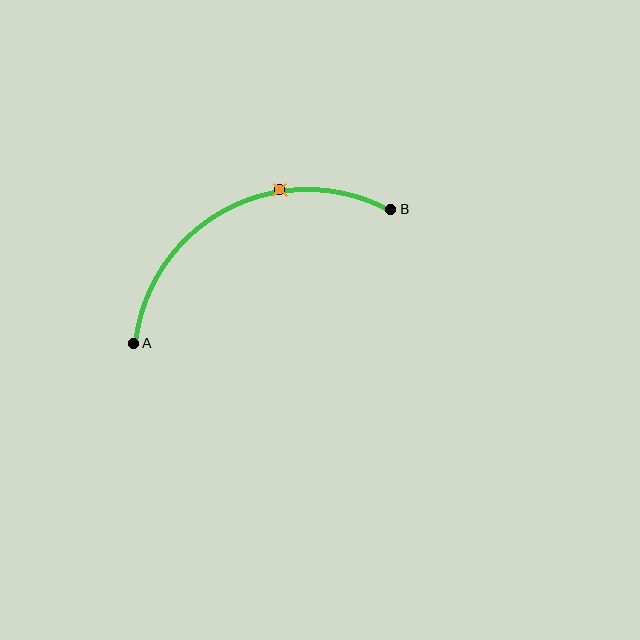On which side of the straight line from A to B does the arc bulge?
The arc bulges above the straight line connecting A and B.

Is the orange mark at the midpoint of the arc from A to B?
No. The orange mark lies on the arc but is closer to endpoint B. The arc midpoint would be at the point on the curve equidistant along the arc from both A and B.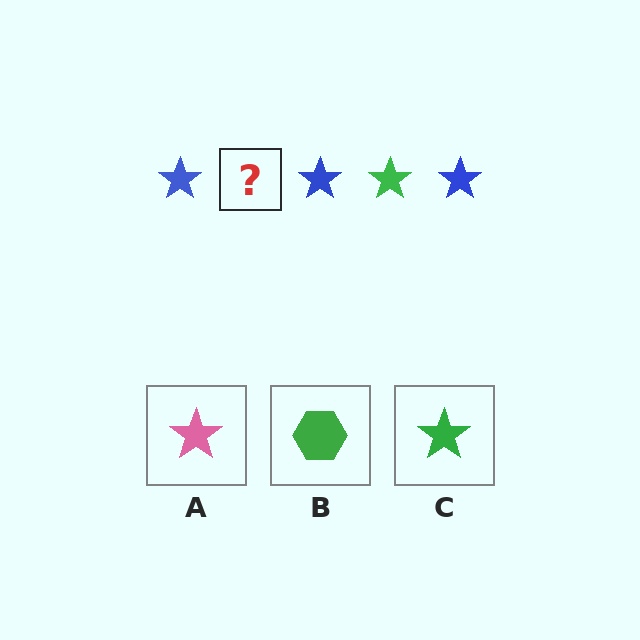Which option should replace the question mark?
Option C.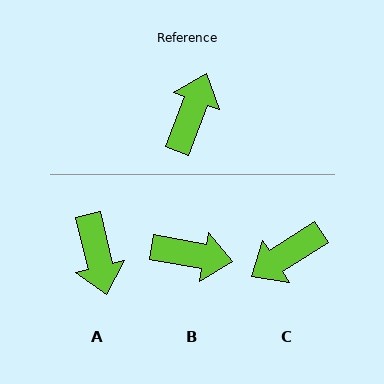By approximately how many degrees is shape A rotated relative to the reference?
Approximately 146 degrees clockwise.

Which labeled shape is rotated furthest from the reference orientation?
A, about 146 degrees away.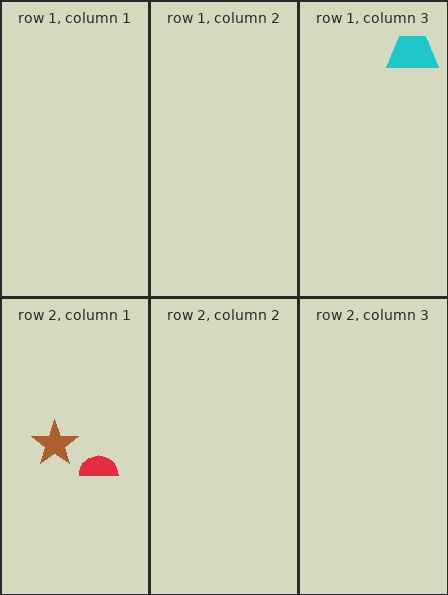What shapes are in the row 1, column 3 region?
The cyan trapezoid.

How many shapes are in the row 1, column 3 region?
1.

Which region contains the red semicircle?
The row 2, column 1 region.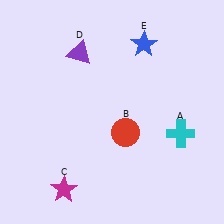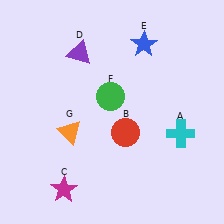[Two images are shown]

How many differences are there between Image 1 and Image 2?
There are 2 differences between the two images.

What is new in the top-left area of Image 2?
A green circle (F) was added in the top-left area of Image 2.